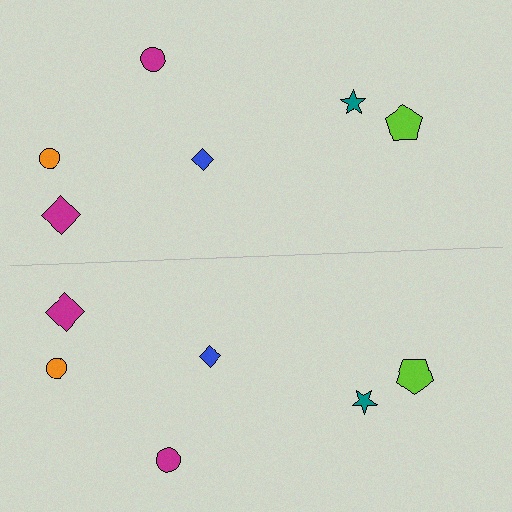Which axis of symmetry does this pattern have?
The pattern has a horizontal axis of symmetry running through the center of the image.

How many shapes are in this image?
There are 12 shapes in this image.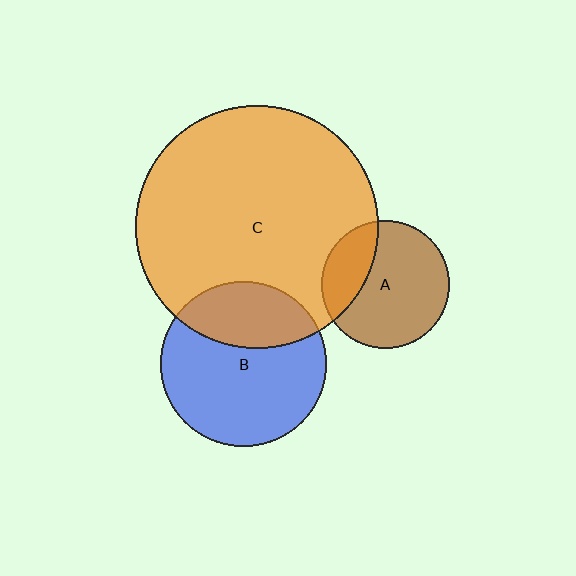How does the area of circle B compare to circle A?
Approximately 1.7 times.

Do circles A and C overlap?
Yes.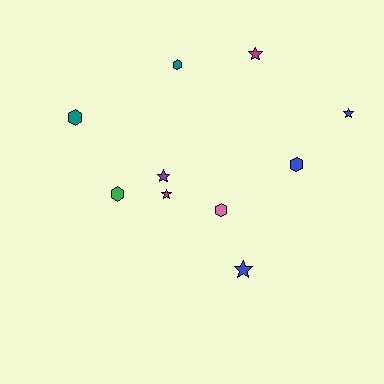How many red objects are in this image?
There are no red objects.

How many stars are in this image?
There are 5 stars.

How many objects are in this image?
There are 10 objects.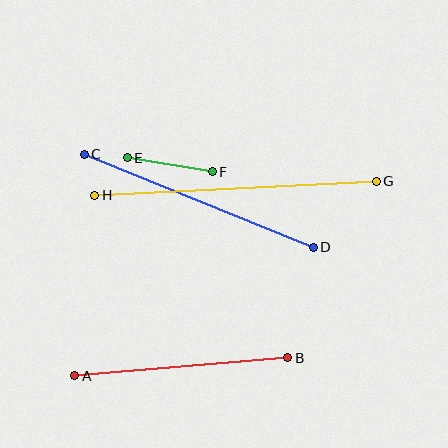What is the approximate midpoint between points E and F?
The midpoint is at approximately (170, 165) pixels.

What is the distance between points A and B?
The distance is approximately 214 pixels.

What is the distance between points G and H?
The distance is approximately 282 pixels.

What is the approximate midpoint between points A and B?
The midpoint is at approximately (182, 367) pixels.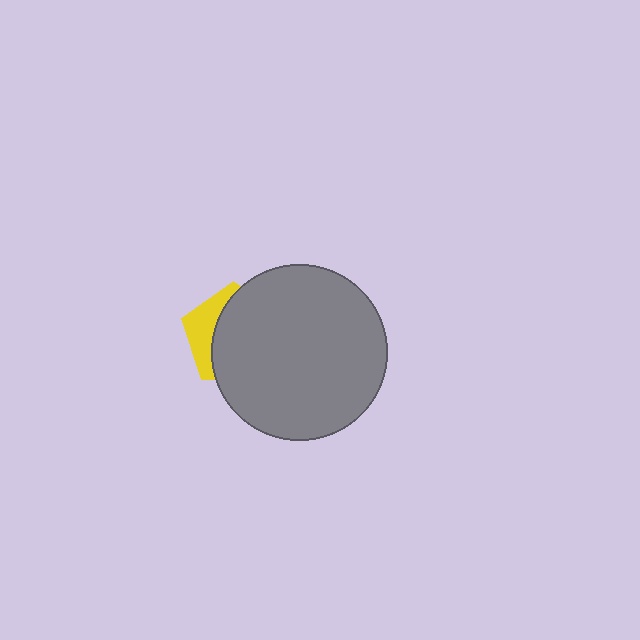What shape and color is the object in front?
The object in front is a gray circle.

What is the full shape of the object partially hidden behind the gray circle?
The partially hidden object is a yellow pentagon.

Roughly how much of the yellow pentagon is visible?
A small part of it is visible (roughly 30%).